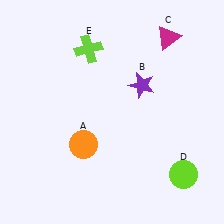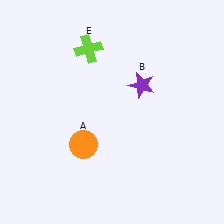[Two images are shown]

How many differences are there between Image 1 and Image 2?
There are 2 differences between the two images.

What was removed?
The magenta triangle (C), the lime circle (D) were removed in Image 2.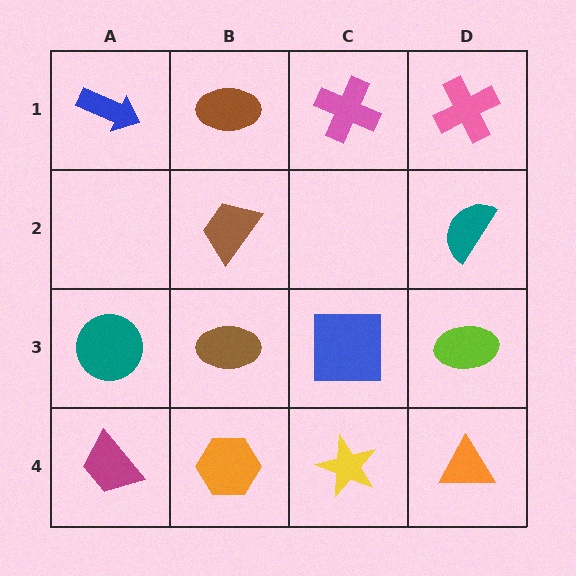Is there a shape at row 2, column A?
No, that cell is empty.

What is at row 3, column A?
A teal circle.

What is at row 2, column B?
A brown trapezoid.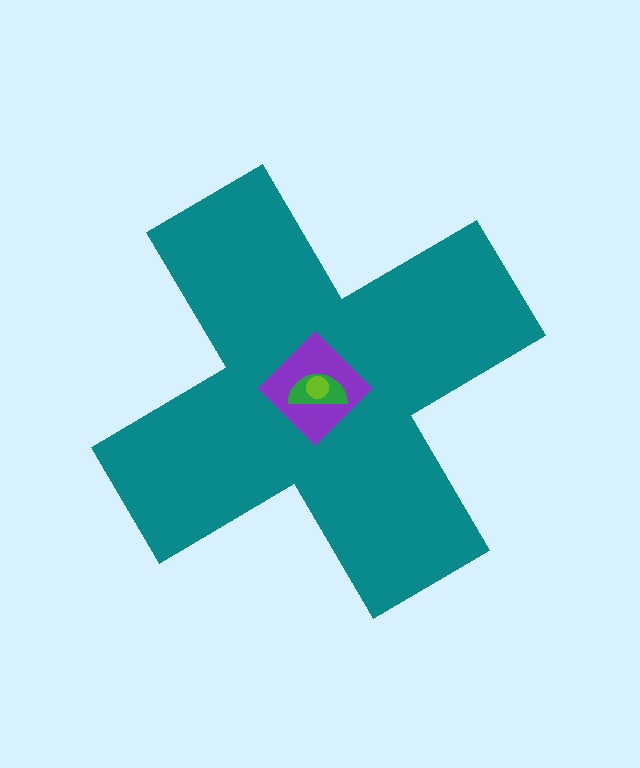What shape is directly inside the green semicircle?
The lime circle.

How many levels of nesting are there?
4.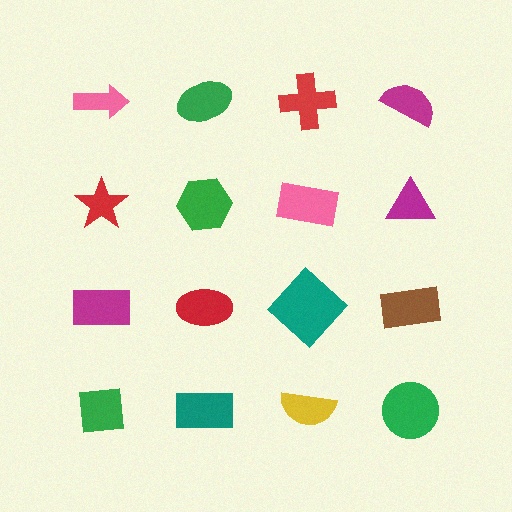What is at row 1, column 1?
A pink arrow.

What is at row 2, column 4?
A magenta triangle.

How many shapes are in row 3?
4 shapes.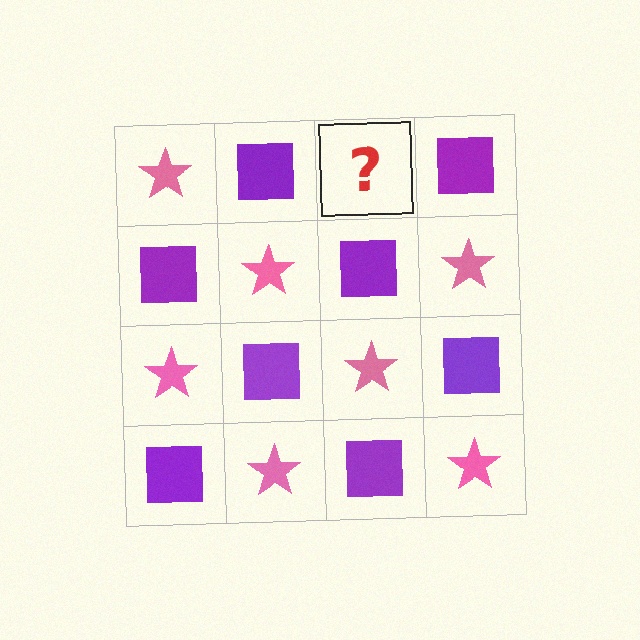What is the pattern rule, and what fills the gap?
The rule is that it alternates pink star and purple square in a checkerboard pattern. The gap should be filled with a pink star.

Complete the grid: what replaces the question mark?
The question mark should be replaced with a pink star.